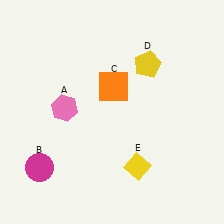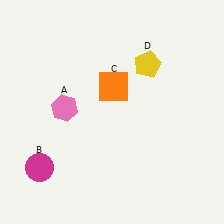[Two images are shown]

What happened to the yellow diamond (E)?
The yellow diamond (E) was removed in Image 2. It was in the bottom-right area of Image 1.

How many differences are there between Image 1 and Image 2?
There is 1 difference between the two images.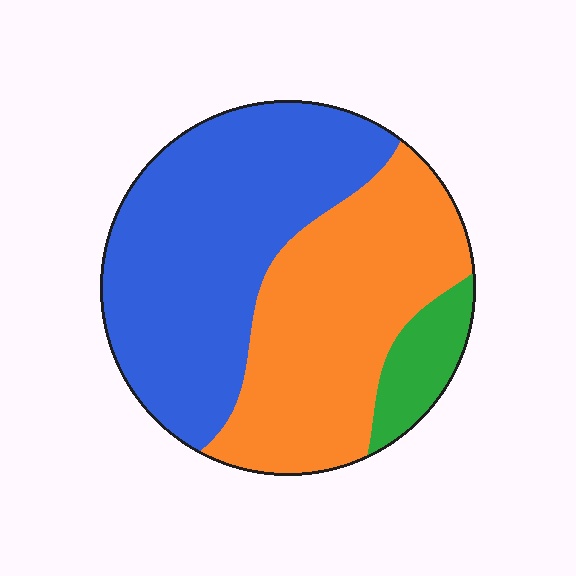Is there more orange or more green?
Orange.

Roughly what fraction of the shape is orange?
Orange takes up about two fifths (2/5) of the shape.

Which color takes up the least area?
Green, at roughly 10%.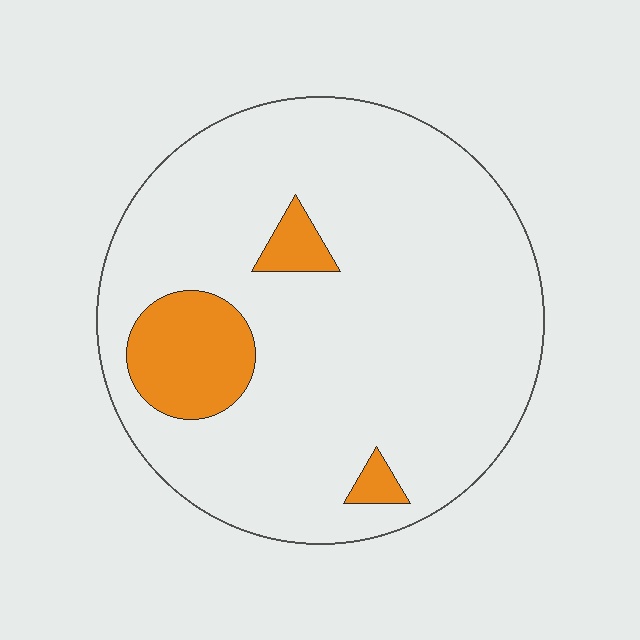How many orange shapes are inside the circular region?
3.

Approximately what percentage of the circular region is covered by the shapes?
Approximately 10%.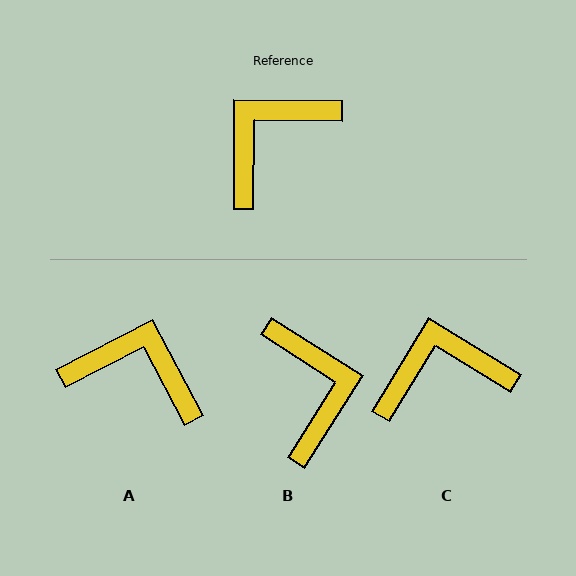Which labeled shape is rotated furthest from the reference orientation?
B, about 122 degrees away.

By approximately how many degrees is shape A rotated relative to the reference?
Approximately 62 degrees clockwise.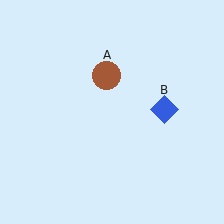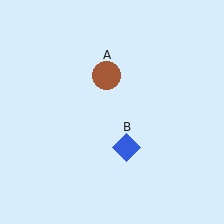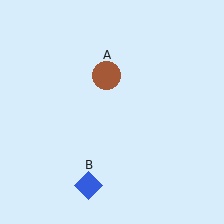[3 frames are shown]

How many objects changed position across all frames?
1 object changed position: blue diamond (object B).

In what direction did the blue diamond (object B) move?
The blue diamond (object B) moved down and to the left.